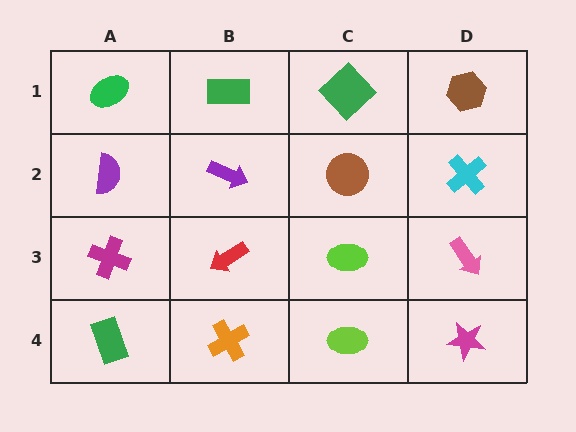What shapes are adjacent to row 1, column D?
A cyan cross (row 2, column D), a green diamond (row 1, column C).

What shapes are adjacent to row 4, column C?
A lime ellipse (row 3, column C), an orange cross (row 4, column B), a magenta star (row 4, column D).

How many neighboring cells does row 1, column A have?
2.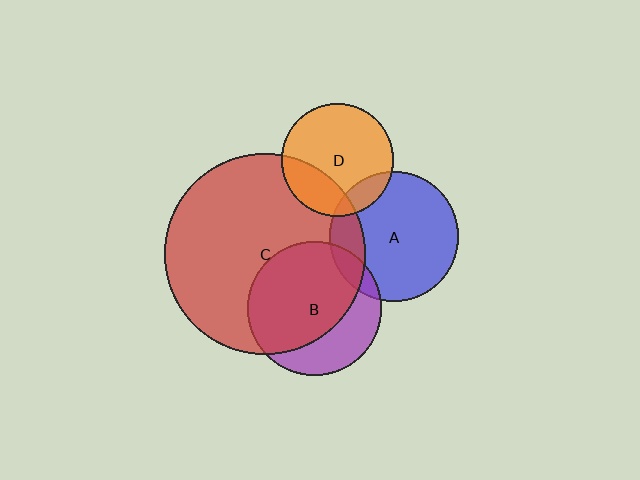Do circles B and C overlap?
Yes.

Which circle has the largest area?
Circle C (red).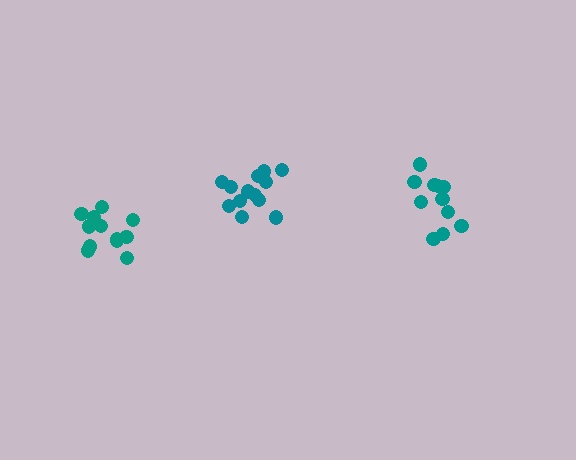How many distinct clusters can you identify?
There are 3 distinct clusters.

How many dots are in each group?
Group 1: 13 dots, Group 2: 11 dots, Group 3: 12 dots (36 total).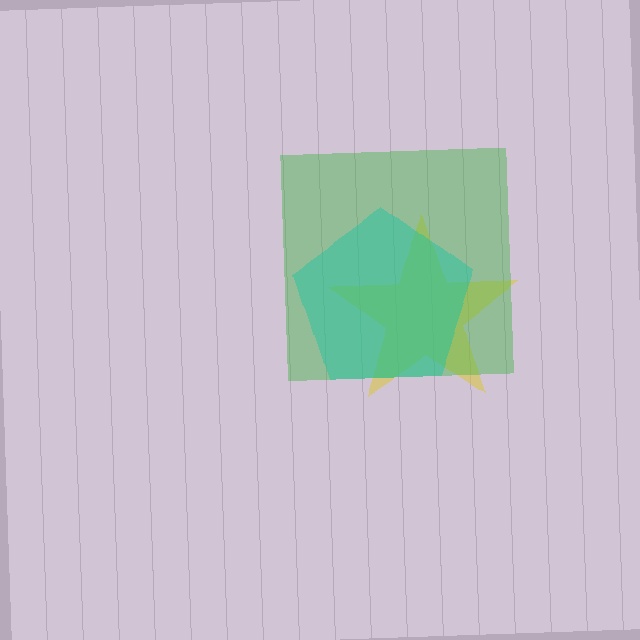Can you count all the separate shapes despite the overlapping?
Yes, there are 3 separate shapes.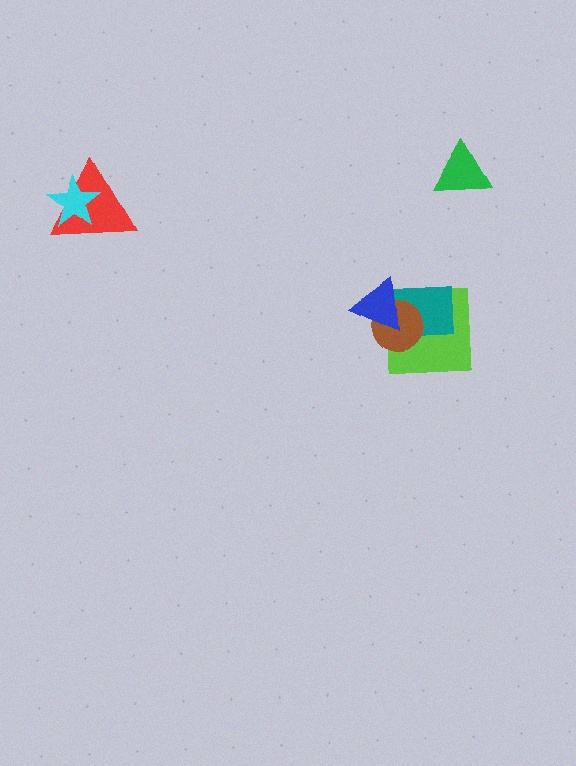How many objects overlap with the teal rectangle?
3 objects overlap with the teal rectangle.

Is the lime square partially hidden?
Yes, it is partially covered by another shape.